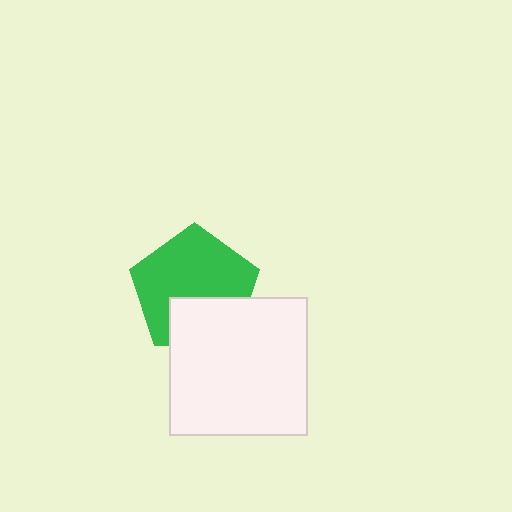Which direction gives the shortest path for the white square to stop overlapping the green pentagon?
Moving down gives the shortest separation.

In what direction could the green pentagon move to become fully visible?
The green pentagon could move up. That would shift it out from behind the white square entirely.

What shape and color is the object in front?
The object in front is a white square.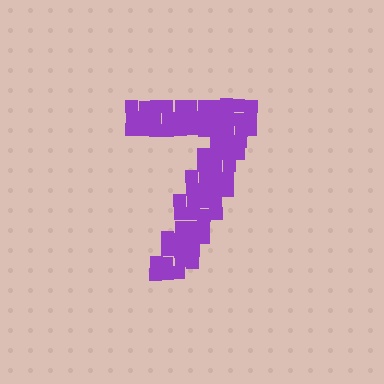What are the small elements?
The small elements are squares.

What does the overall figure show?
The overall figure shows the digit 7.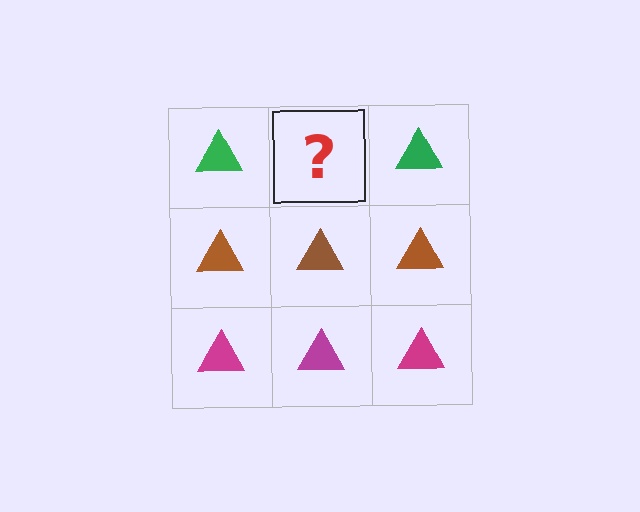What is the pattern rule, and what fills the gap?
The rule is that each row has a consistent color. The gap should be filled with a green triangle.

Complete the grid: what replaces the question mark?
The question mark should be replaced with a green triangle.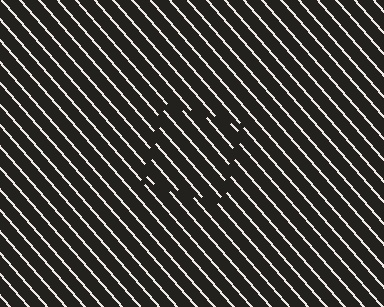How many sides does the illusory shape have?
4 sides — the line-ends trace a square.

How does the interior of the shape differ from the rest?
The interior of the shape contains the same grating, shifted by half a period — the contour is defined by the phase discontinuity where line-ends from the inner and outer gratings abut.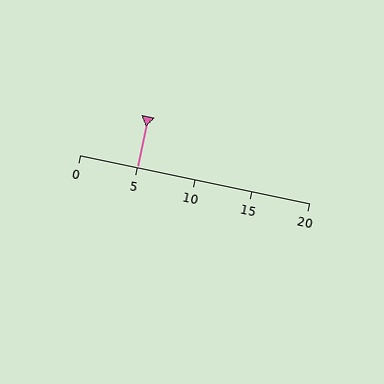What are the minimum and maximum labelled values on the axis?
The axis runs from 0 to 20.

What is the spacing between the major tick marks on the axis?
The major ticks are spaced 5 apart.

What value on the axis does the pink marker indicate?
The marker indicates approximately 5.